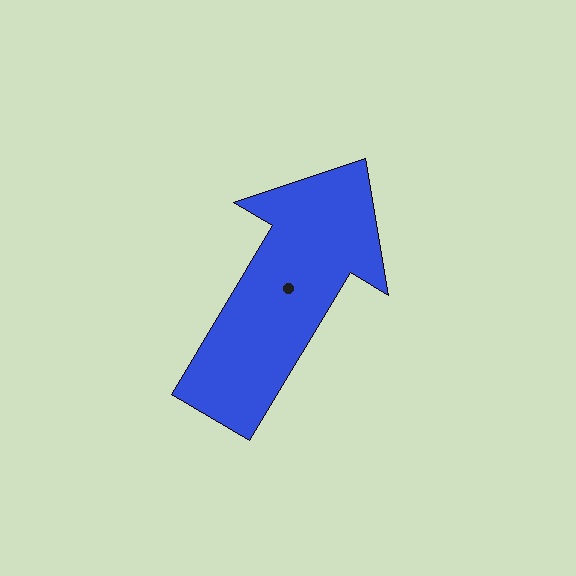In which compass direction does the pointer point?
Northeast.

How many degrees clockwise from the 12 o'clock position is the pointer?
Approximately 31 degrees.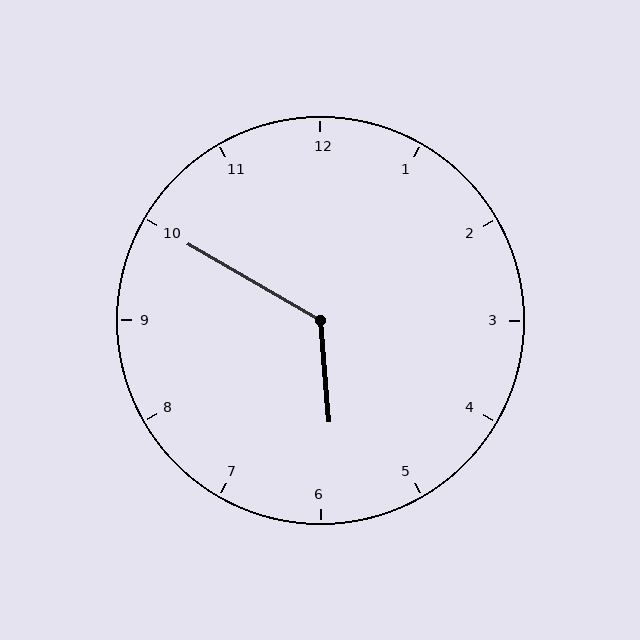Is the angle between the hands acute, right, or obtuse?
It is obtuse.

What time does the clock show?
5:50.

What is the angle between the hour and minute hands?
Approximately 125 degrees.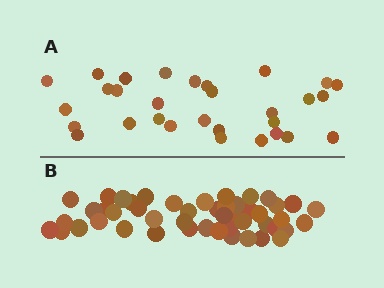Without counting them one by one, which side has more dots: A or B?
Region B (the bottom region) has more dots.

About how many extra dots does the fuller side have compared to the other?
Region B has approximately 20 more dots than region A.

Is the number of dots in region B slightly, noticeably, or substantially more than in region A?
Region B has substantially more. The ratio is roughly 1.6 to 1.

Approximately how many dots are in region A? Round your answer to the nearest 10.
About 30 dots.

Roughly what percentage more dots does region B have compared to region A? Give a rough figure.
About 60% more.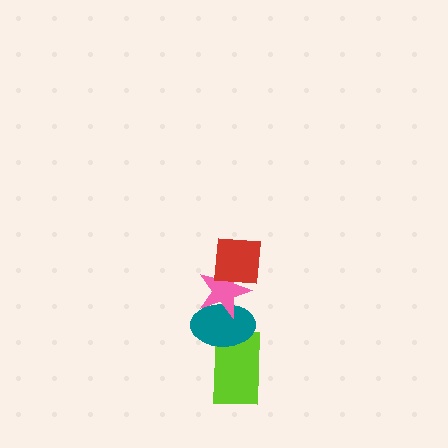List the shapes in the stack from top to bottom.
From top to bottom: the red square, the pink star, the teal ellipse, the lime rectangle.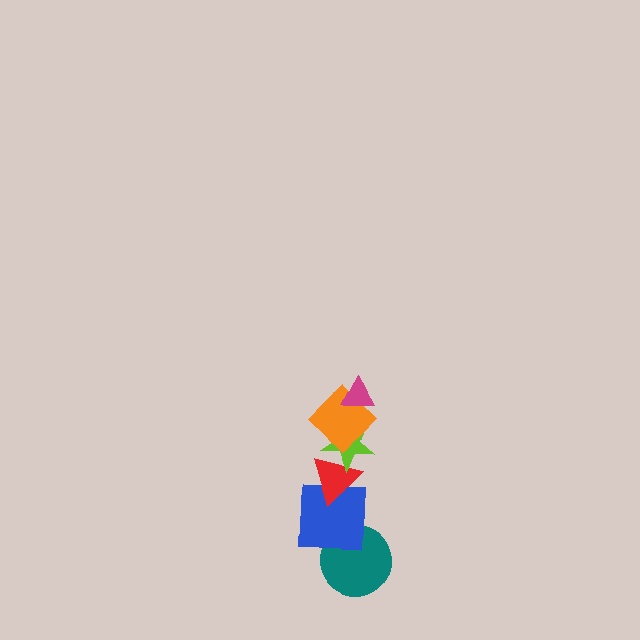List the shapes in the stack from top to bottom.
From top to bottom: the magenta triangle, the orange diamond, the lime star, the red triangle, the blue square, the teal circle.